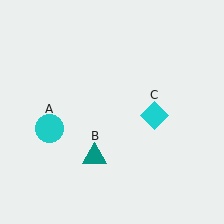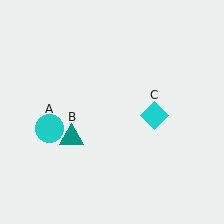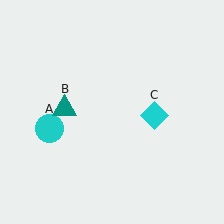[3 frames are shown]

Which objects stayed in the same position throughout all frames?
Cyan circle (object A) and cyan diamond (object C) remained stationary.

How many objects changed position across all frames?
1 object changed position: teal triangle (object B).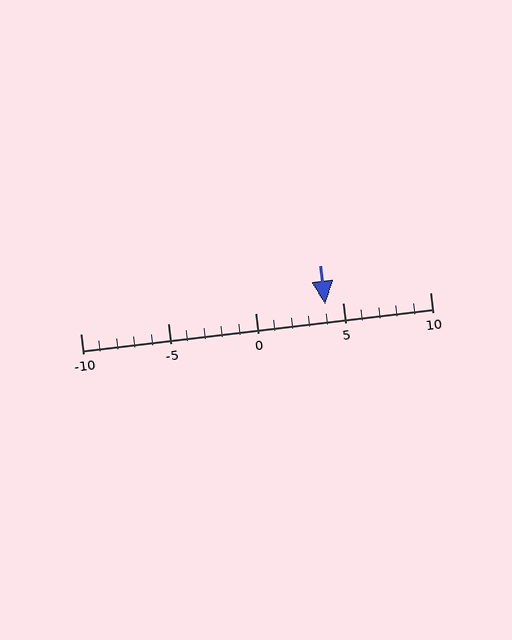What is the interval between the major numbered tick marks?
The major tick marks are spaced 5 units apart.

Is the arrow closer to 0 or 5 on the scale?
The arrow is closer to 5.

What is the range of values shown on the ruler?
The ruler shows values from -10 to 10.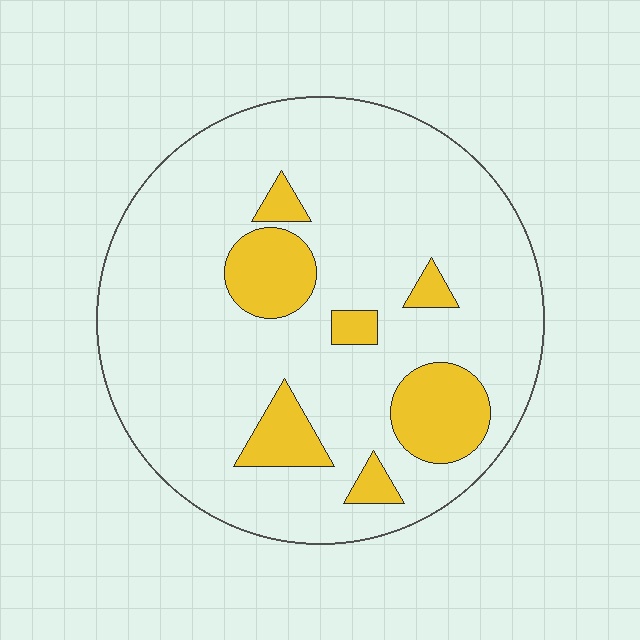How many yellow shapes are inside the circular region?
7.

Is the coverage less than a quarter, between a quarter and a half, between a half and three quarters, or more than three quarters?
Less than a quarter.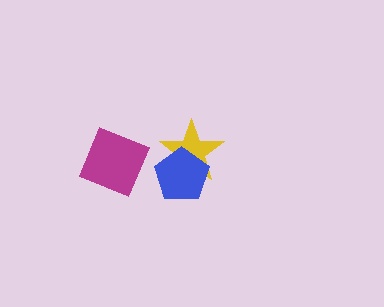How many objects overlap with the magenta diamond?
0 objects overlap with the magenta diamond.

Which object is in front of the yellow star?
The blue pentagon is in front of the yellow star.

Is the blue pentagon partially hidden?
No, no other shape covers it.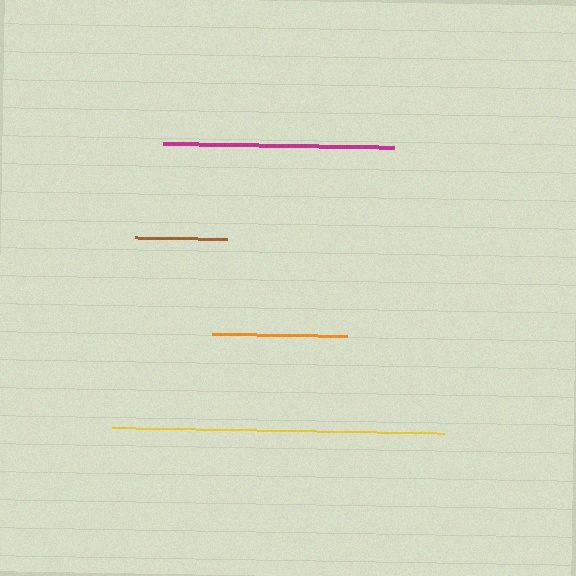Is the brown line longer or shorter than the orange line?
The orange line is longer than the brown line.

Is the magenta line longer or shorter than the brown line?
The magenta line is longer than the brown line.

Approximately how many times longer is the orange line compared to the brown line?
The orange line is approximately 1.5 times the length of the brown line.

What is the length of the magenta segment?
The magenta segment is approximately 231 pixels long.